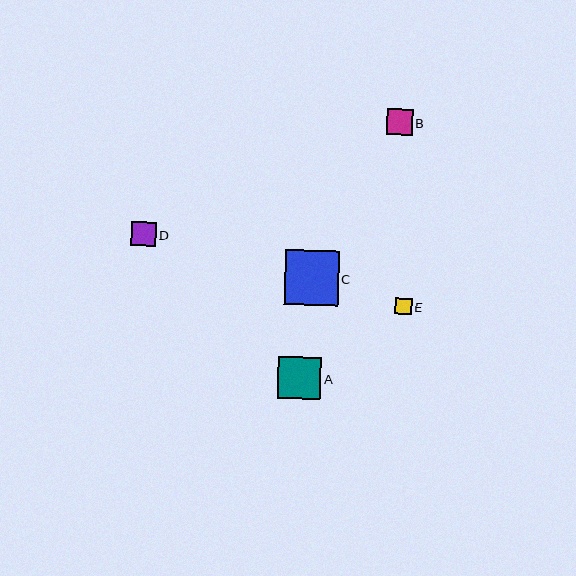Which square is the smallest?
Square E is the smallest with a size of approximately 16 pixels.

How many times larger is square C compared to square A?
Square C is approximately 1.3 times the size of square A.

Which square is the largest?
Square C is the largest with a size of approximately 54 pixels.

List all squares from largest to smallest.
From largest to smallest: C, A, B, D, E.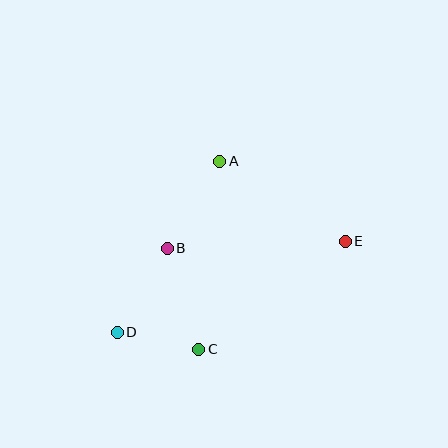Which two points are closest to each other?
Points C and D are closest to each other.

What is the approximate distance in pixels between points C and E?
The distance between C and E is approximately 182 pixels.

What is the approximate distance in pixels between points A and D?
The distance between A and D is approximately 200 pixels.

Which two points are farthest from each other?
Points D and E are farthest from each other.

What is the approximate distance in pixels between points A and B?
The distance between A and B is approximately 102 pixels.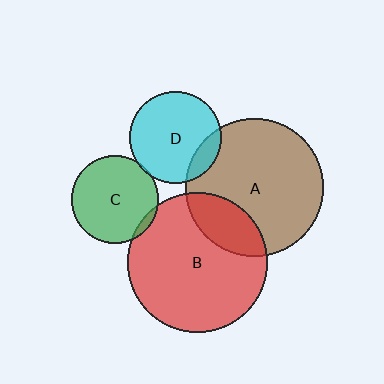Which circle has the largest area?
Circle B (red).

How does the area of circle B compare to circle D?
Approximately 2.4 times.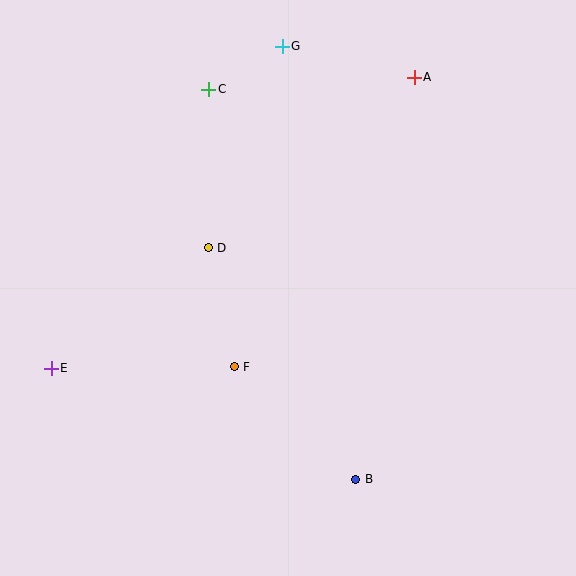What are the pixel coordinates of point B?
Point B is at (356, 479).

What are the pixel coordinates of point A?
Point A is at (414, 77).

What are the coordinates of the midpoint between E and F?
The midpoint between E and F is at (143, 368).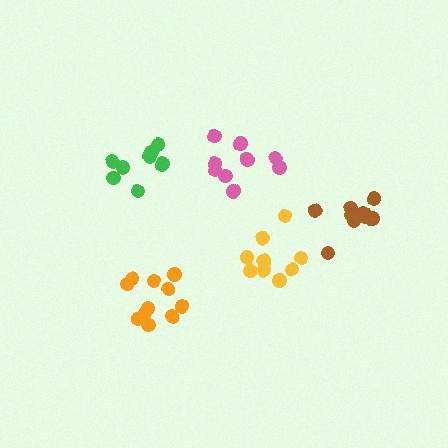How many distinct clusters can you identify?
There are 5 distinct clusters.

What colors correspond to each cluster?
The clusters are colored: yellow, brown, orange, green, pink.